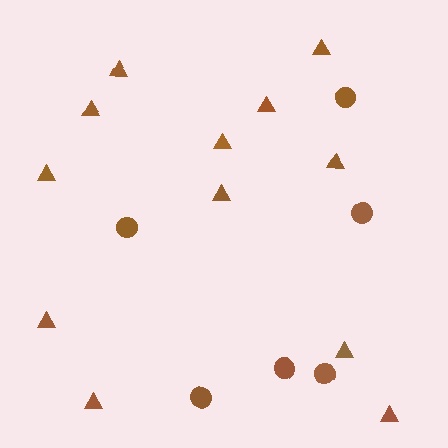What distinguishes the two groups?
There are 2 groups: one group of circles (6) and one group of triangles (12).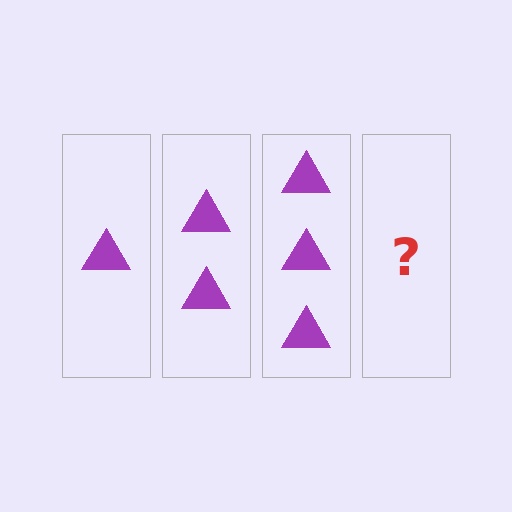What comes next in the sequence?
The next element should be 4 triangles.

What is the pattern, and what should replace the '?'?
The pattern is that each step adds one more triangle. The '?' should be 4 triangles.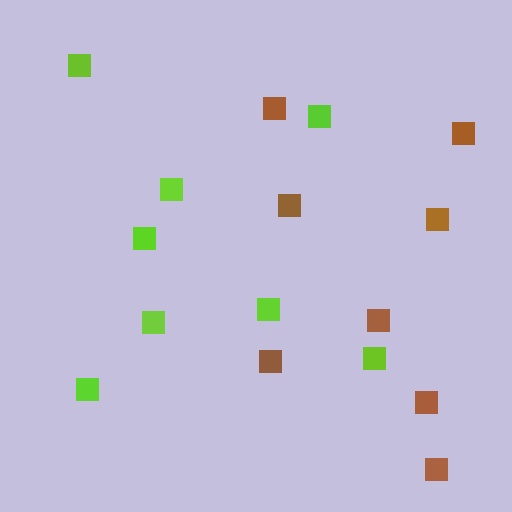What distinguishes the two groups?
There are 2 groups: one group of brown squares (8) and one group of lime squares (8).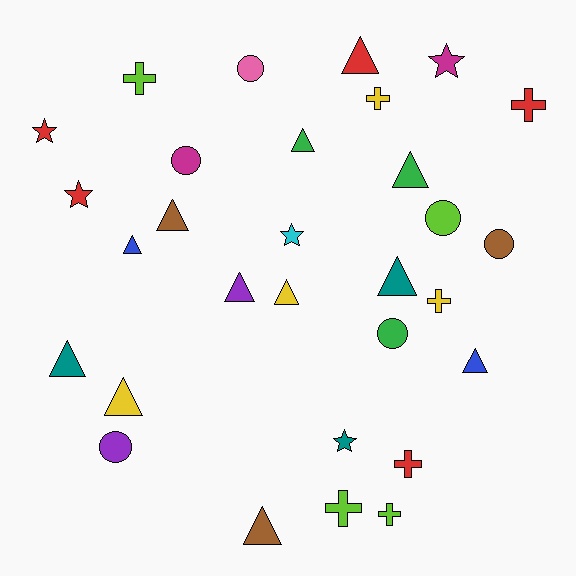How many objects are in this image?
There are 30 objects.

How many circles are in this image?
There are 6 circles.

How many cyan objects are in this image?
There is 1 cyan object.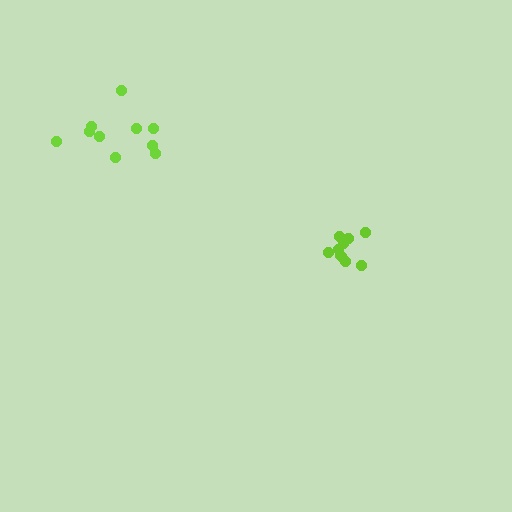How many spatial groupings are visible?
There are 2 spatial groupings.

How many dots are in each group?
Group 1: 10 dots, Group 2: 10 dots (20 total).